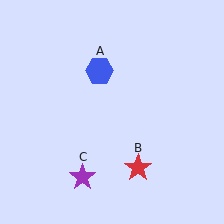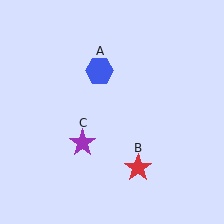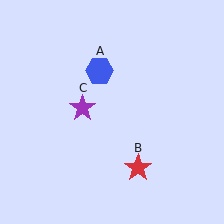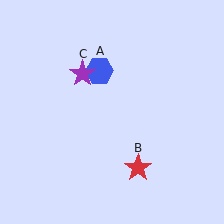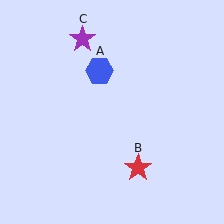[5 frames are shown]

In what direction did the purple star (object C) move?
The purple star (object C) moved up.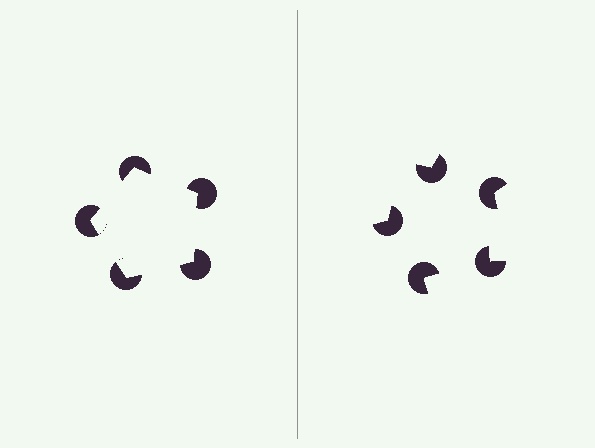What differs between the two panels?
The pac-man discs are positioned identically on both sides; only the wedge orientations differ. On the left they align to a pentagon; on the right they are misaligned.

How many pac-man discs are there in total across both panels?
10 — 5 on each side.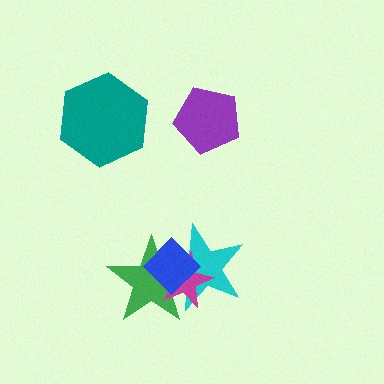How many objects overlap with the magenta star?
3 objects overlap with the magenta star.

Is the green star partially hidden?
Yes, it is partially covered by another shape.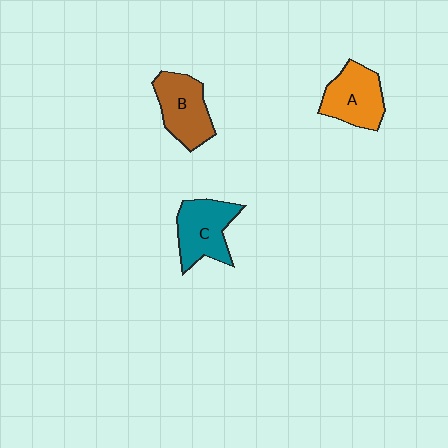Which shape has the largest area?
Shape C (teal).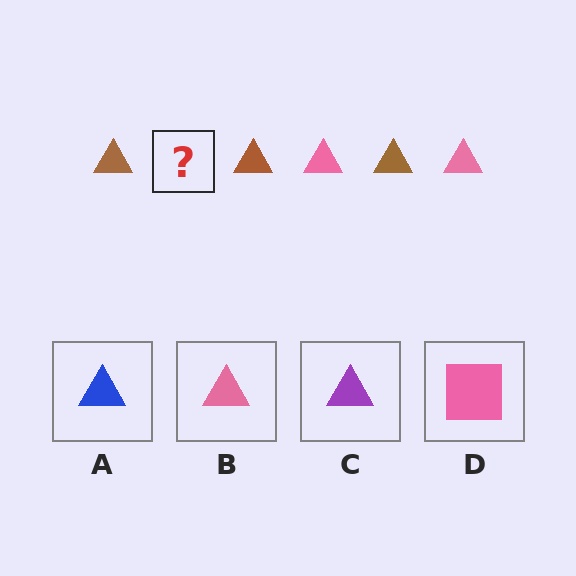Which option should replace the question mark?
Option B.